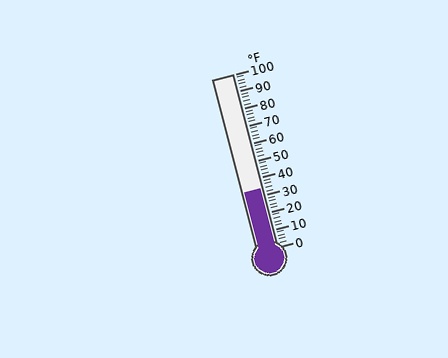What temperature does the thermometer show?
The thermometer shows approximately 34°F.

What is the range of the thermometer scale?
The thermometer scale ranges from 0°F to 100°F.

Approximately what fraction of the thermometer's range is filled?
The thermometer is filled to approximately 35% of its range.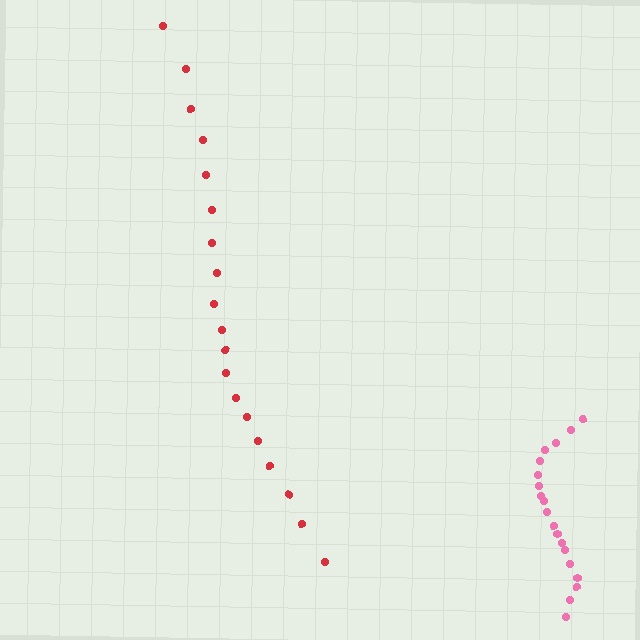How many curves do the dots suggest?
There are 2 distinct paths.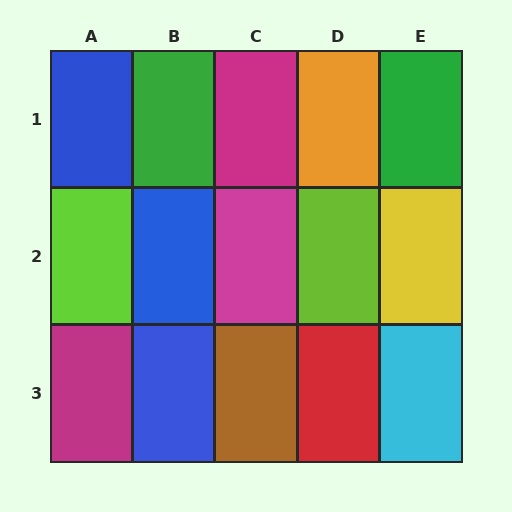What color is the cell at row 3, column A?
Magenta.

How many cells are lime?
2 cells are lime.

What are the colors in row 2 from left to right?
Lime, blue, magenta, lime, yellow.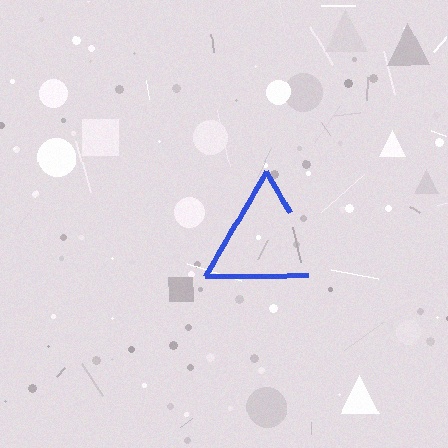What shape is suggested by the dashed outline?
The dashed outline suggests a triangle.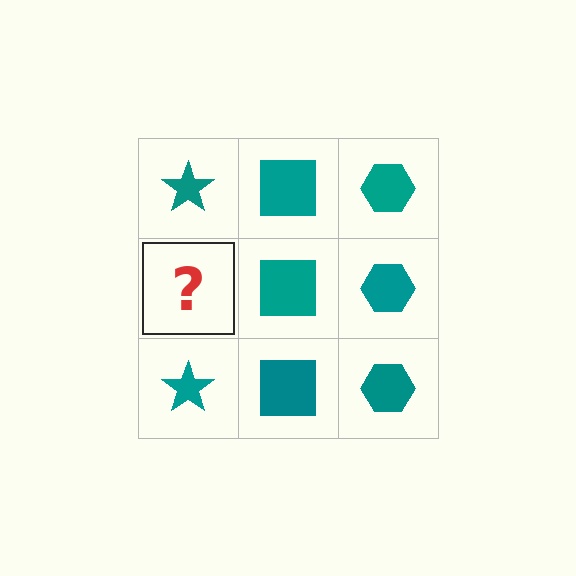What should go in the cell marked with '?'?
The missing cell should contain a teal star.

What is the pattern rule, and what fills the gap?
The rule is that each column has a consistent shape. The gap should be filled with a teal star.